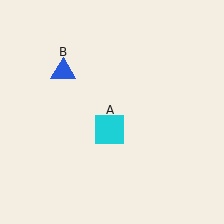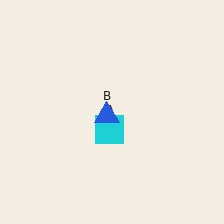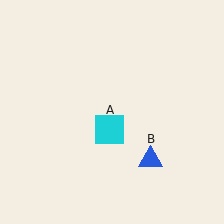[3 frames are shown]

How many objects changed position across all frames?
1 object changed position: blue triangle (object B).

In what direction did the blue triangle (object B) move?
The blue triangle (object B) moved down and to the right.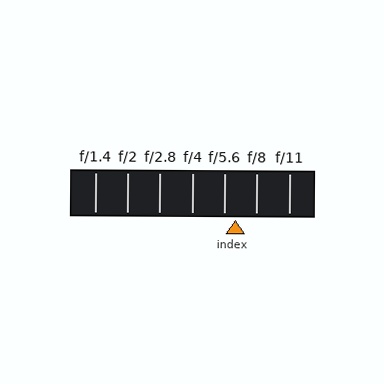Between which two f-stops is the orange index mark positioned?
The index mark is between f/5.6 and f/8.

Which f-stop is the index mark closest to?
The index mark is closest to f/5.6.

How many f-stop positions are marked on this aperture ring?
There are 7 f-stop positions marked.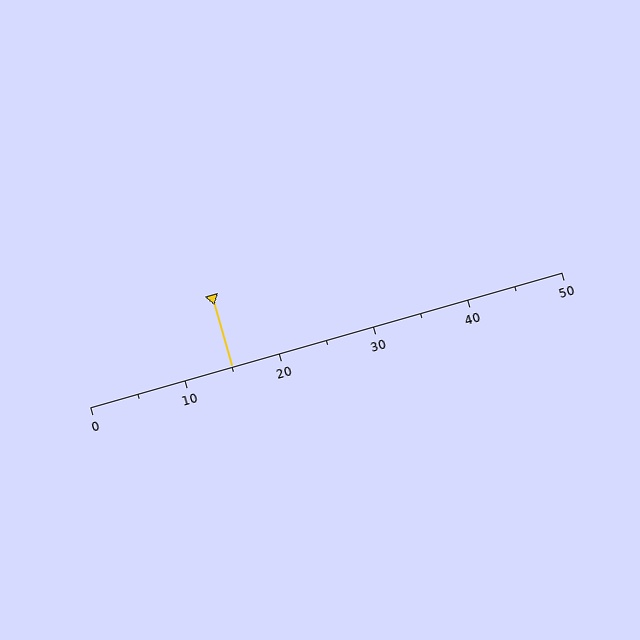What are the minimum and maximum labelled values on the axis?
The axis runs from 0 to 50.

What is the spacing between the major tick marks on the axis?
The major ticks are spaced 10 apart.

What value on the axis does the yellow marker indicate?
The marker indicates approximately 15.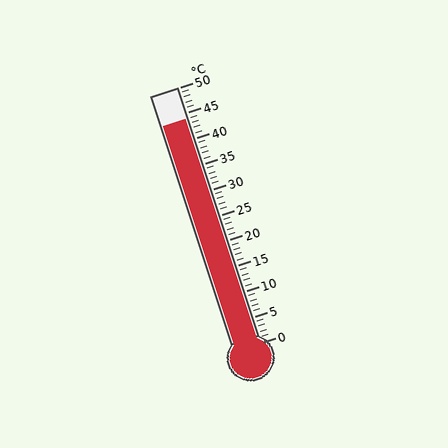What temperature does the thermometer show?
The thermometer shows approximately 44°C.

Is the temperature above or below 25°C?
The temperature is above 25°C.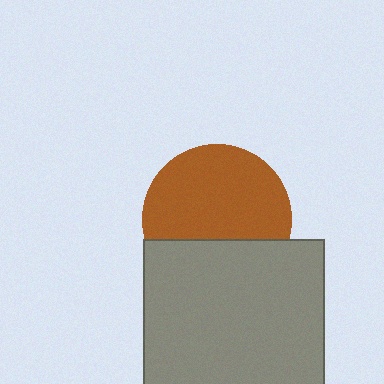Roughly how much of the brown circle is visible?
Most of it is visible (roughly 67%).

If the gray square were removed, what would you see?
You would see the complete brown circle.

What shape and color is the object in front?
The object in front is a gray square.